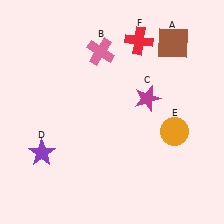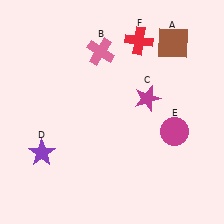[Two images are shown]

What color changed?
The circle (E) changed from orange in Image 1 to magenta in Image 2.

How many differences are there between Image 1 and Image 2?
There is 1 difference between the two images.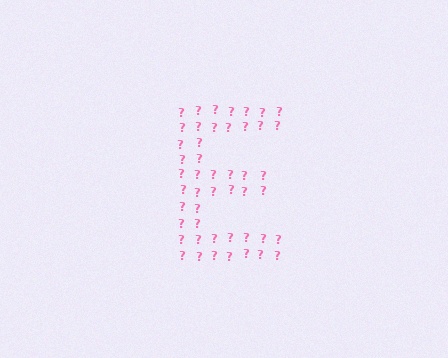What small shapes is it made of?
It is made of small question marks.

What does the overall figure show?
The overall figure shows the letter E.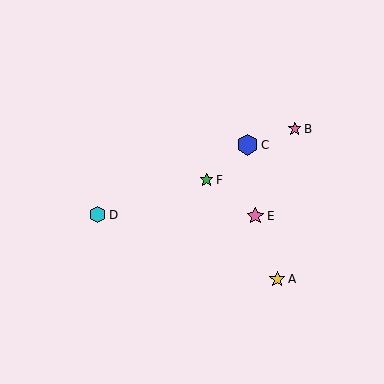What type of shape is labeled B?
Shape B is a pink star.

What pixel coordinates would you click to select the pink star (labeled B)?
Click at (295, 129) to select the pink star B.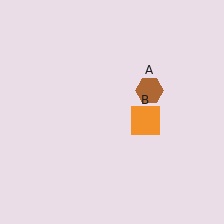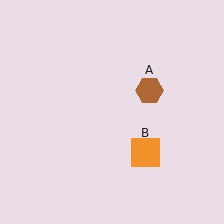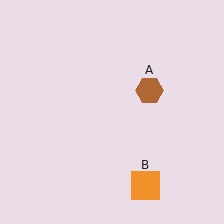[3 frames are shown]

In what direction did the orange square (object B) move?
The orange square (object B) moved down.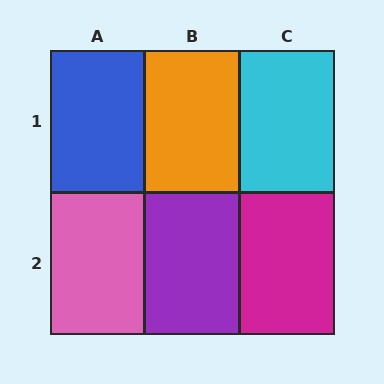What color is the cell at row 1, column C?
Cyan.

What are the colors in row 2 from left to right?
Pink, purple, magenta.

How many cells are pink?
1 cell is pink.